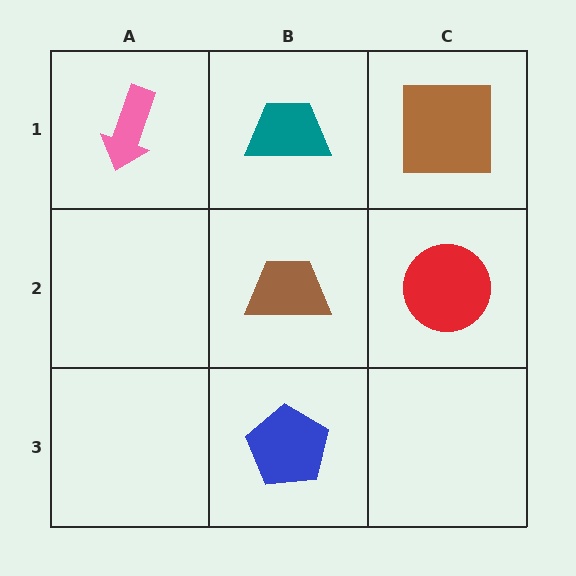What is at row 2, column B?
A brown trapezoid.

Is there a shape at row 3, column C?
No, that cell is empty.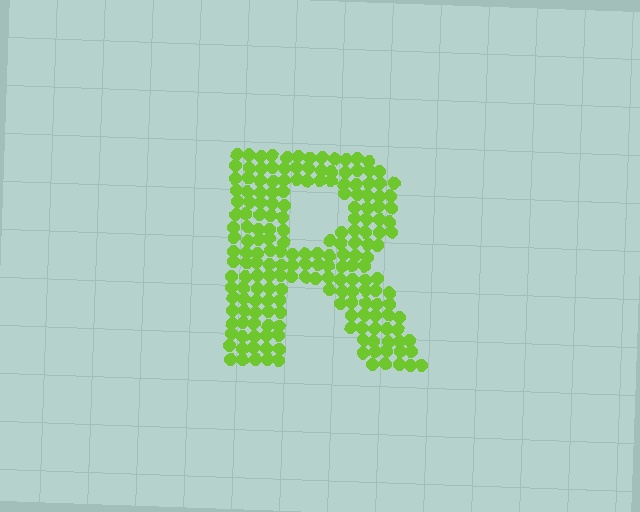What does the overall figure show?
The overall figure shows the letter R.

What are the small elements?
The small elements are circles.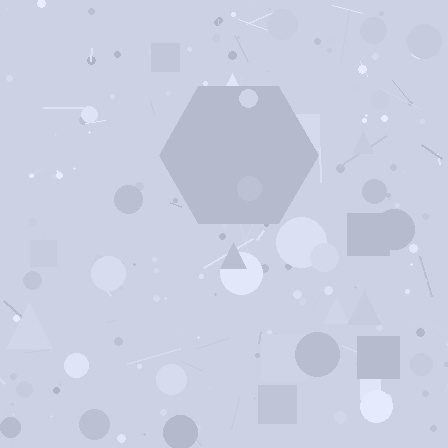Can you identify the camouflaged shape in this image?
The camouflaged shape is a hexagon.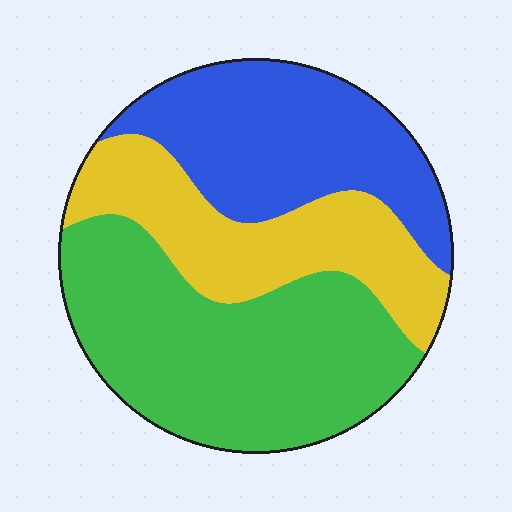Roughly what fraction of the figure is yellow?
Yellow covers 26% of the figure.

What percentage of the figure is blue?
Blue covers 30% of the figure.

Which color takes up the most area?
Green, at roughly 45%.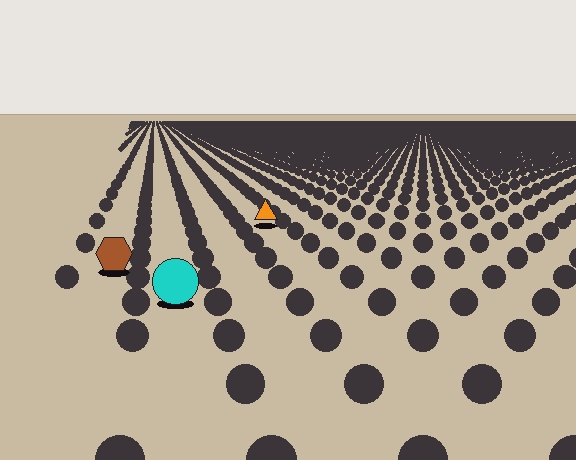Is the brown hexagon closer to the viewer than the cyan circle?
No. The cyan circle is closer — you can tell from the texture gradient: the ground texture is coarser near it.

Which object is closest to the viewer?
The cyan circle is closest. The texture marks near it are larger and more spread out.